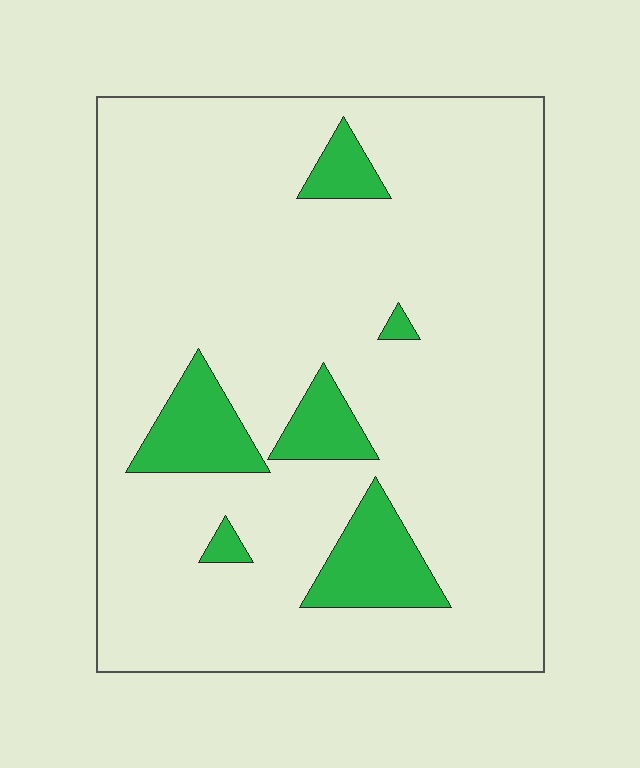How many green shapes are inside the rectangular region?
6.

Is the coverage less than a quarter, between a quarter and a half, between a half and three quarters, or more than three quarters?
Less than a quarter.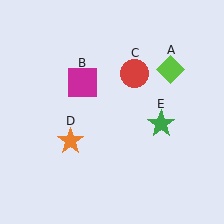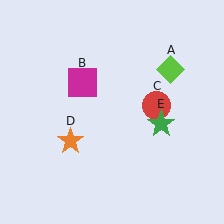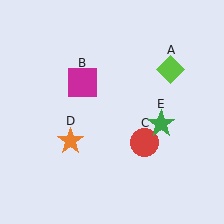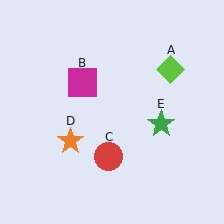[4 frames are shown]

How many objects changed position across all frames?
1 object changed position: red circle (object C).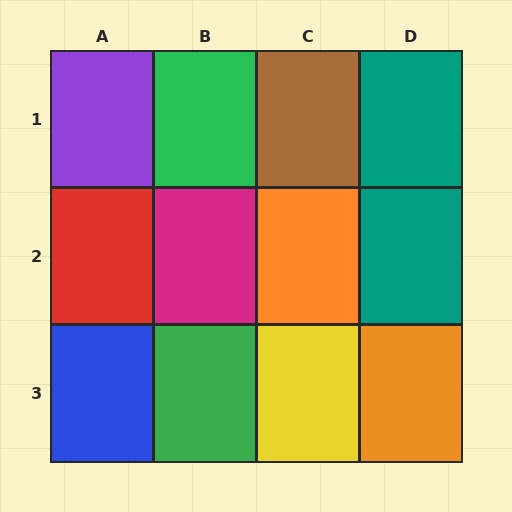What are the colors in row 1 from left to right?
Purple, green, brown, teal.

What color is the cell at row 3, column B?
Green.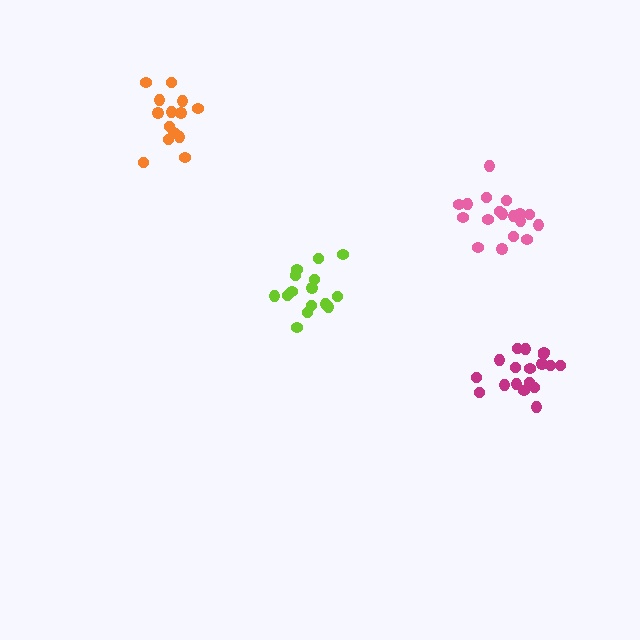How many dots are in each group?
Group 1: 15 dots, Group 2: 18 dots, Group 3: 18 dots, Group 4: 14 dots (65 total).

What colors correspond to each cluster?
The clusters are colored: lime, pink, magenta, orange.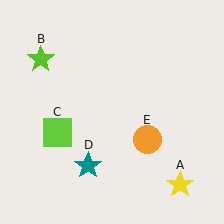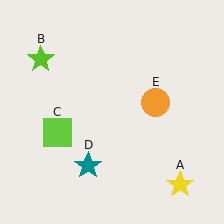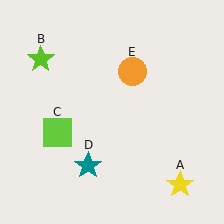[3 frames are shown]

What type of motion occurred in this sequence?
The orange circle (object E) rotated counterclockwise around the center of the scene.